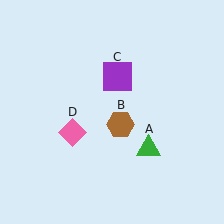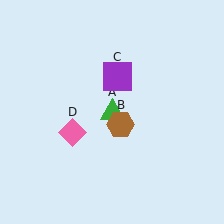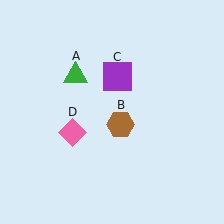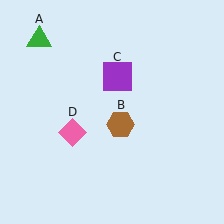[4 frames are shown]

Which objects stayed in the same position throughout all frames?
Brown hexagon (object B) and purple square (object C) and pink diamond (object D) remained stationary.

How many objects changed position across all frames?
1 object changed position: green triangle (object A).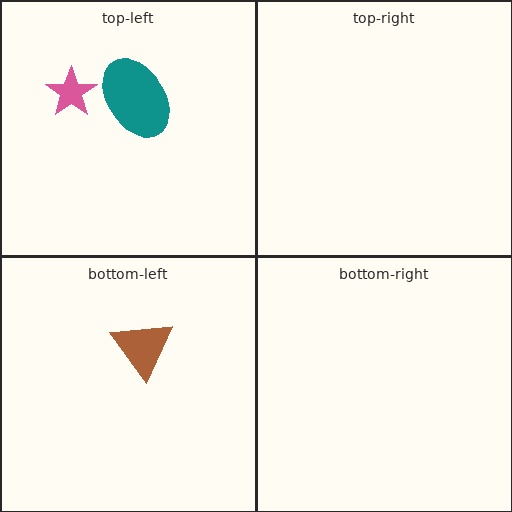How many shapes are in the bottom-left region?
1.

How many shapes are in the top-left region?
2.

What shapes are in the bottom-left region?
The brown triangle.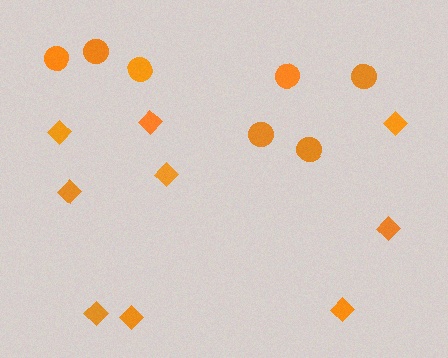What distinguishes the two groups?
There are 2 groups: one group of circles (7) and one group of diamonds (9).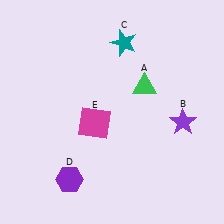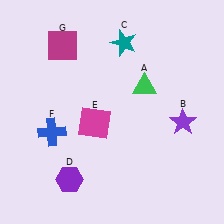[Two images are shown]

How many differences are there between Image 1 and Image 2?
There are 2 differences between the two images.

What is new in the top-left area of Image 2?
A magenta square (G) was added in the top-left area of Image 2.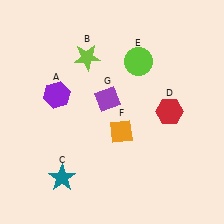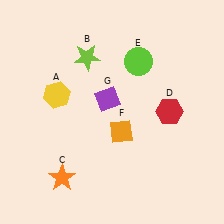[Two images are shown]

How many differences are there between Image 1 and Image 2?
There are 2 differences between the two images.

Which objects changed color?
A changed from purple to yellow. C changed from teal to orange.